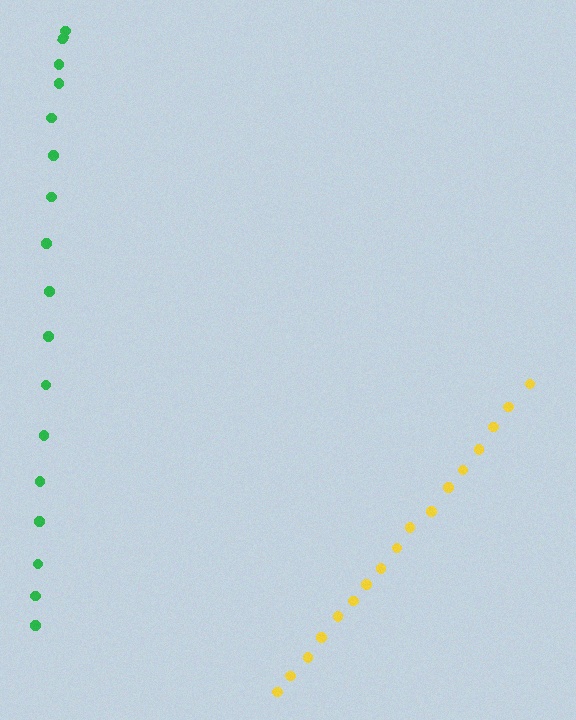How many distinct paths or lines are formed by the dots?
There are 2 distinct paths.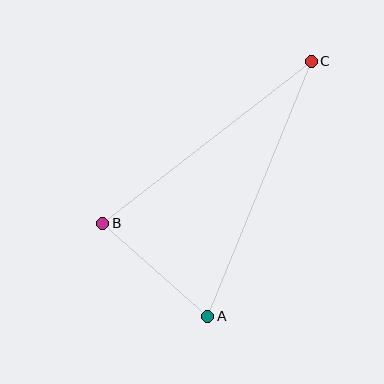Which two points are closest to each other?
Points A and B are closest to each other.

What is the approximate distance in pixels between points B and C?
The distance between B and C is approximately 264 pixels.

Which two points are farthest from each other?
Points A and C are farthest from each other.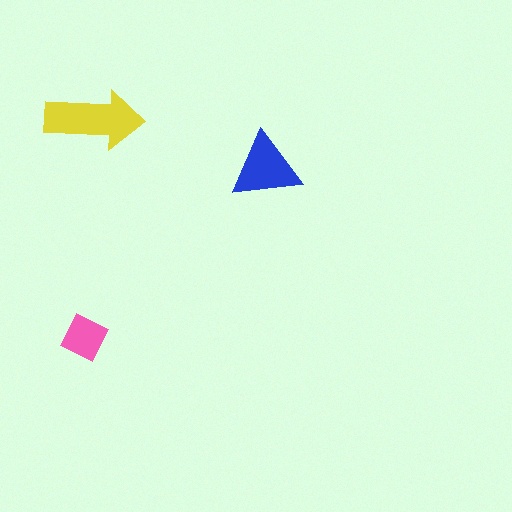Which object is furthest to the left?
The pink square is leftmost.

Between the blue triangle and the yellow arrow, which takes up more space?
The yellow arrow.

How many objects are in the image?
There are 3 objects in the image.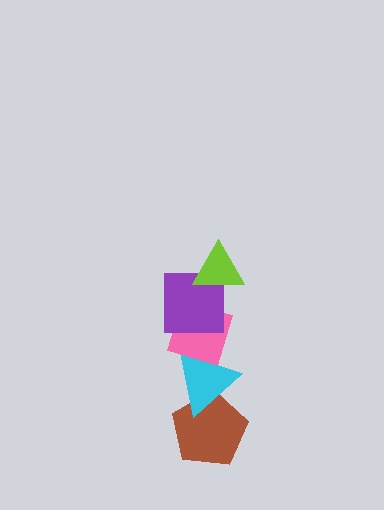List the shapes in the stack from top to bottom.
From top to bottom: the lime triangle, the purple square, the pink diamond, the cyan triangle, the brown pentagon.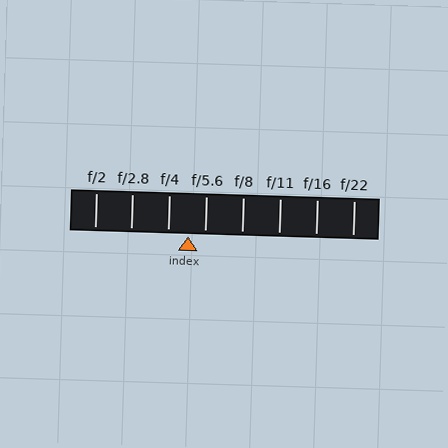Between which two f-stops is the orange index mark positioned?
The index mark is between f/4 and f/5.6.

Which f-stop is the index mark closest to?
The index mark is closest to f/5.6.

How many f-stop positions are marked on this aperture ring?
There are 8 f-stop positions marked.